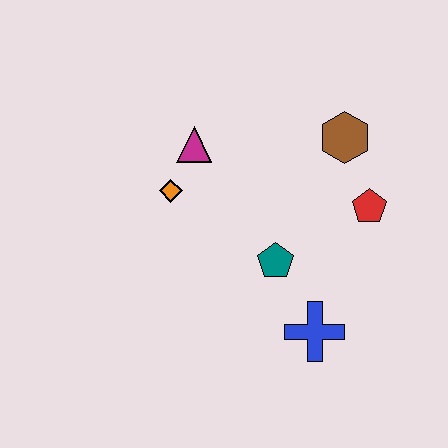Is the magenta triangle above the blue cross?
Yes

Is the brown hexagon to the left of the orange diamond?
No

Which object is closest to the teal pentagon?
The blue cross is closest to the teal pentagon.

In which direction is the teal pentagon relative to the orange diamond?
The teal pentagon is to the right of the orange diamond.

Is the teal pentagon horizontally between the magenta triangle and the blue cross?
Yes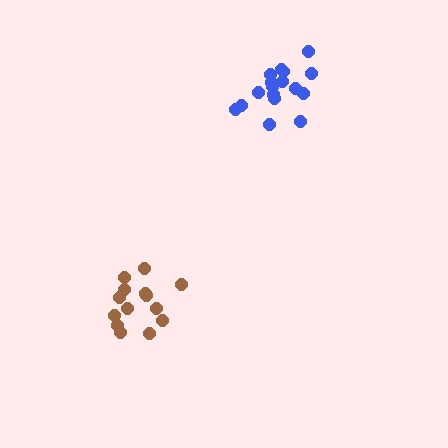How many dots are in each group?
Group 1: 17 dots, Group 2: 14 dots (31 total).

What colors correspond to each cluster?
The clusters are colored: blue, brown.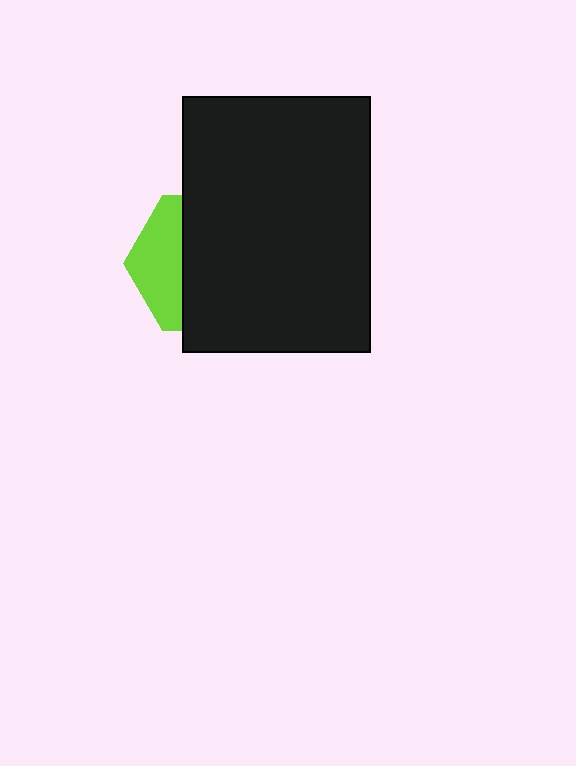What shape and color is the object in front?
The object in front is a black rectangle.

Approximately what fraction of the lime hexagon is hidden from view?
Roughly 67% of the lime hexagon is hidden behind the black rectangle.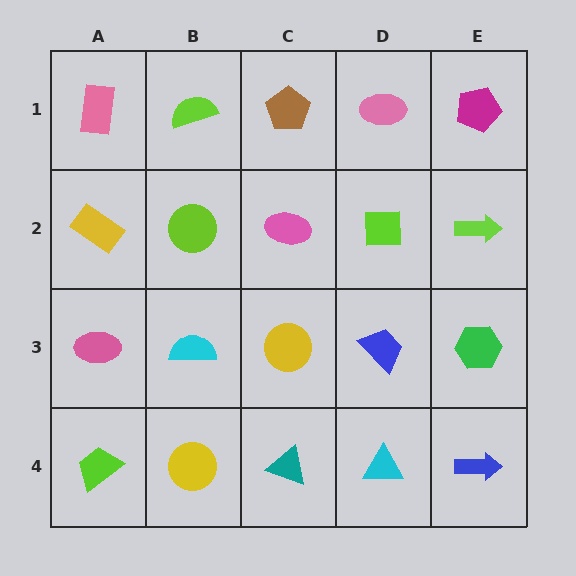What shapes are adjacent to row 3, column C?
A pink ellipse (row 2, column C), a teal triangle (row 4, column C), a cyan semicircle (row 3, column B), a blue trapezoid (row 3, column D).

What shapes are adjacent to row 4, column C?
A yellow circle (row 3, column C), a yellow circle (row 4, column B), a cyan triangle (row 4, column D).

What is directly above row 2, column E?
A magenta pentagon.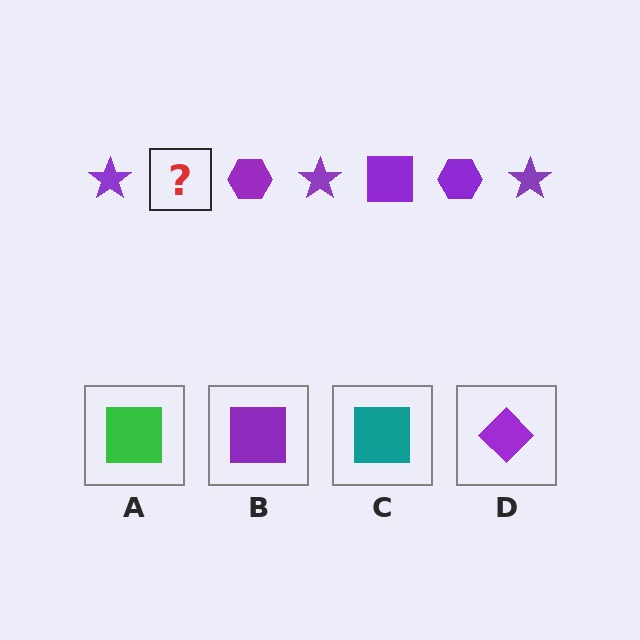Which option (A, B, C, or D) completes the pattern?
B.